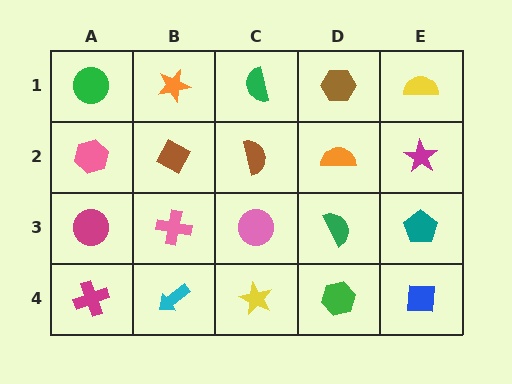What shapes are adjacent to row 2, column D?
A brown hexagon (row 1, column D), a green semicircle (row 3, column D), a brown semicircle (row 2, column C), a magenta star (row 2, column E).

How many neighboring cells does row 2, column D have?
4.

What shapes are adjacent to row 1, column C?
A brown semicircle (row 2, column C), an orange star (row 1, column B), a brown hexagon (row 1, column D).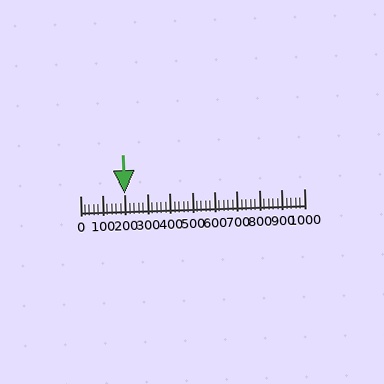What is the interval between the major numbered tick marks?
The major tick marks are spaced 100 units apart.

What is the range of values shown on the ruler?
The ruler shows values from 0 to 1000.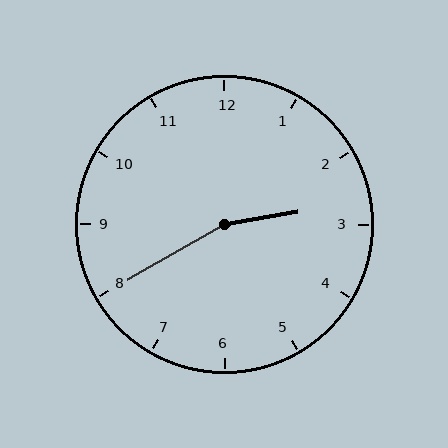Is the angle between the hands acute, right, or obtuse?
It is obtuse.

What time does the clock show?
2:40.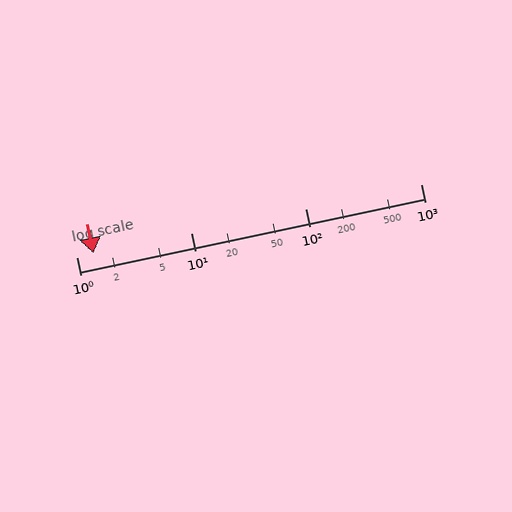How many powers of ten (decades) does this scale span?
The scale spans 3 decades, from 1 to 1000.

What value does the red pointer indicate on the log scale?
The pointer indicates approximately 1.4.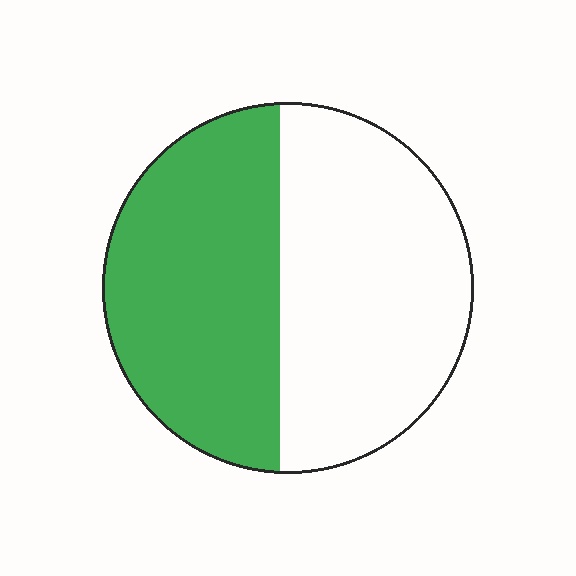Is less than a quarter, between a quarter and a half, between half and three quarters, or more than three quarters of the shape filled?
Between a quarter and a half.